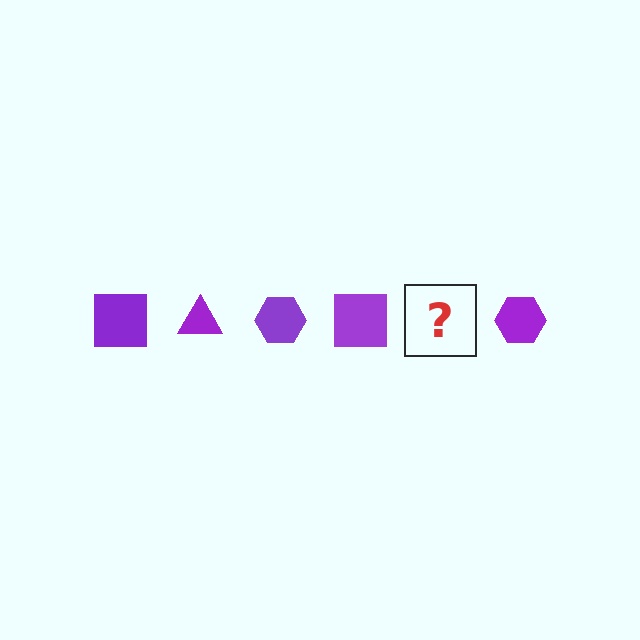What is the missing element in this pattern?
The missing element is a purple triangle.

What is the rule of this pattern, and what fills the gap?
The rule is that the pattern cycles through square, triangle, hexagon shapes in purple. The gap should be filled with a purple triangle.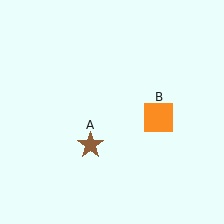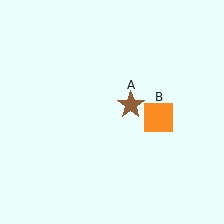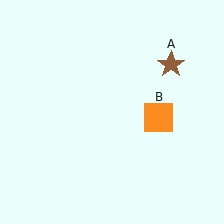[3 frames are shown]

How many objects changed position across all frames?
1 object changed position: brown star (object A).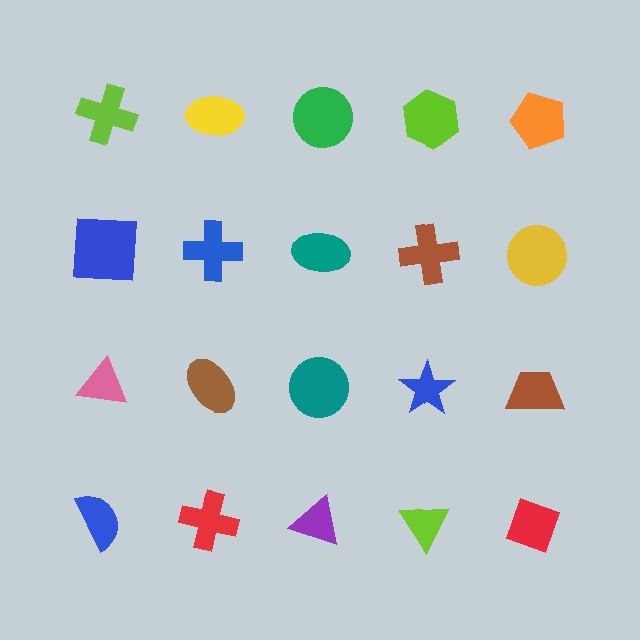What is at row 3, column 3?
A teal circle.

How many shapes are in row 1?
5 shapes.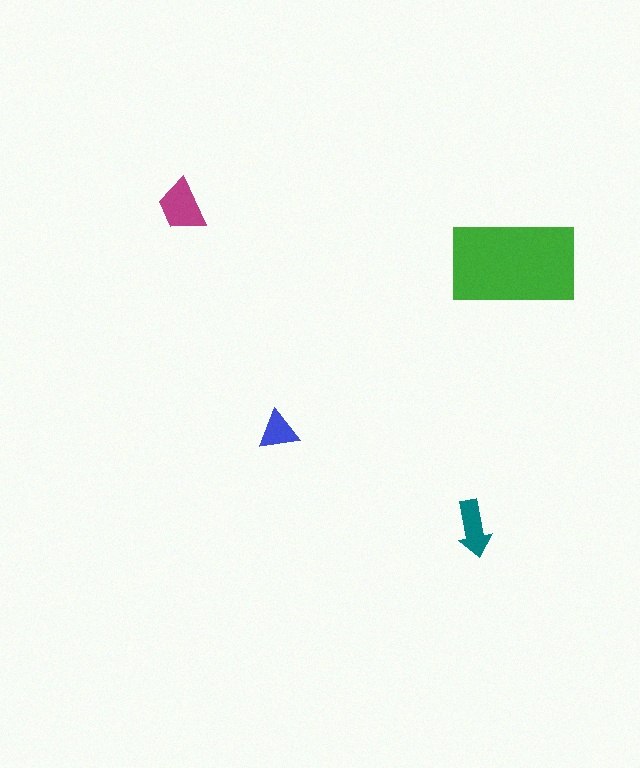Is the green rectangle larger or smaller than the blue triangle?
Larger.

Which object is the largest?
The green rectangle.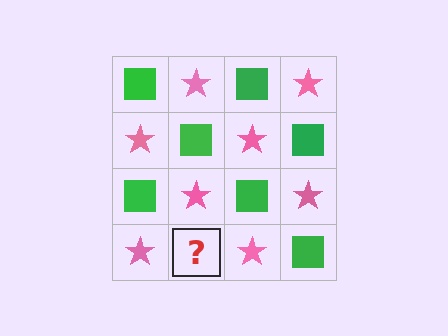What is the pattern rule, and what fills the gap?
The rule is that it alternates green square and pink star in a checkerboard pattern. The gap should be filled with a green square.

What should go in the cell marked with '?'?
The missing cell should contain a green square.